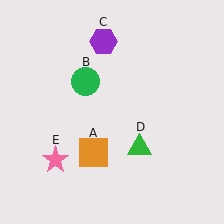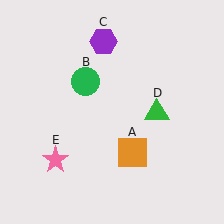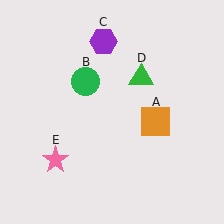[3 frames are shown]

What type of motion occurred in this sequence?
The orange square (object A), green triangle (object D) rotated counterclockwise around the center of the scene.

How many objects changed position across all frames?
2 objects changed position: orange square (object A), green triangle (object D).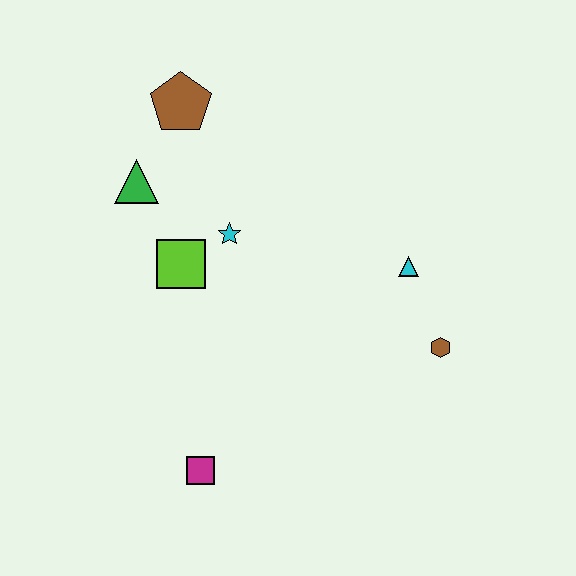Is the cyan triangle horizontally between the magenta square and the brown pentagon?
No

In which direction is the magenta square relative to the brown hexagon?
The magenta square is to the left of the brown hexagon.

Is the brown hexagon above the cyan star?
No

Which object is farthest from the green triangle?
The brown hexagon is farthest from the green triangle.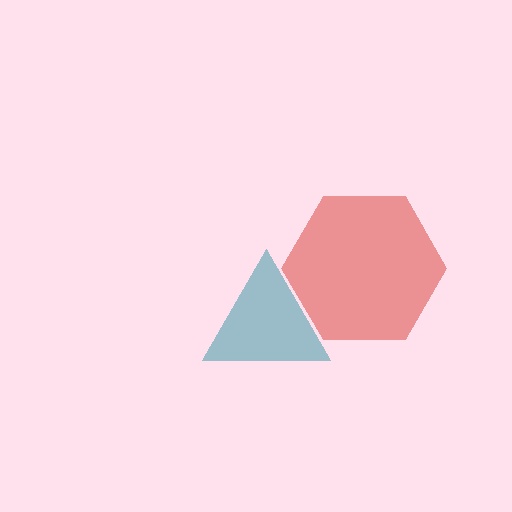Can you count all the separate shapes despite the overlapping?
Yes, there are 2 separate shapes.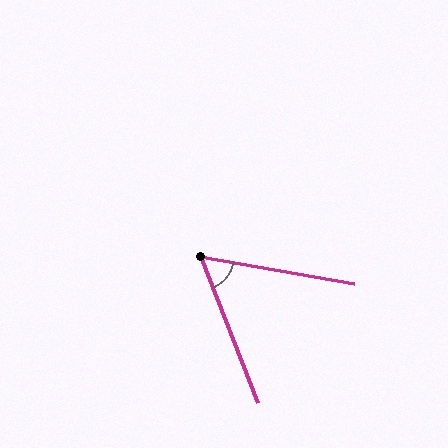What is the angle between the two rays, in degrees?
Approximately 59 degrees.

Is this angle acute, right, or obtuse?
It is acute.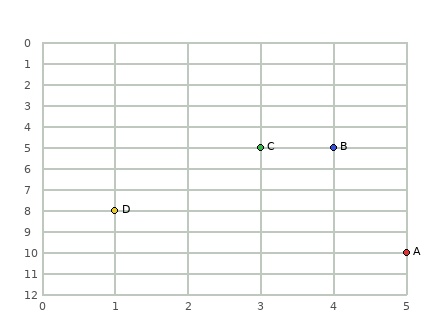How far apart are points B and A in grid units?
Points B and A are 1 column and 5 rows apart (about 5.1 grid units diagonally).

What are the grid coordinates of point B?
Point B is at grid coordinates (4, 5).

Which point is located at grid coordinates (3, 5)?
Point C is at (3, 5).